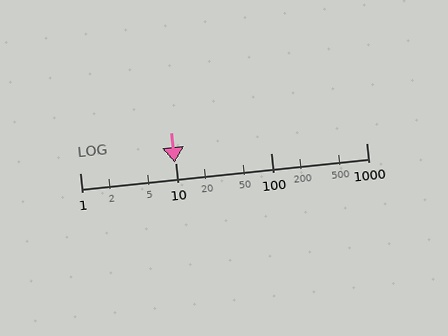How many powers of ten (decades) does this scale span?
The scale spans 3 decades, from 1 to 1000.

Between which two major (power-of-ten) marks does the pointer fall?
The pointer is between 1 and 10.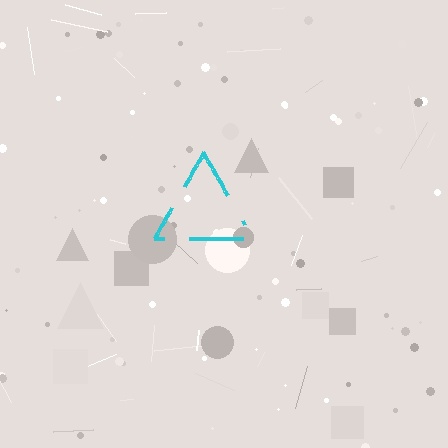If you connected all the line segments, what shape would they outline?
They would outline a triangle.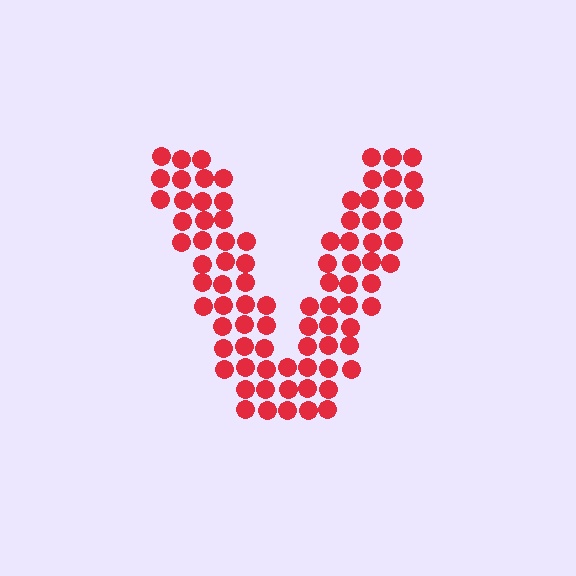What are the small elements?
The small elements are circles.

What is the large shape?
The large shape is the letter V.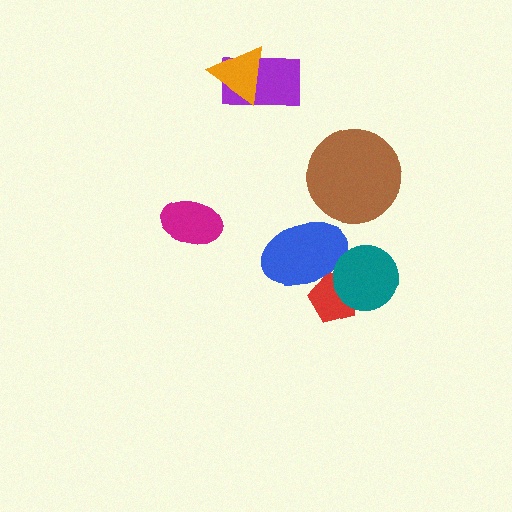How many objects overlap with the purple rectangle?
1 object overlaps with the purple rectangle.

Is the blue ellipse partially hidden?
Yes, it is partially covered by another shape.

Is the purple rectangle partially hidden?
Yes, it is partially covered by another shape.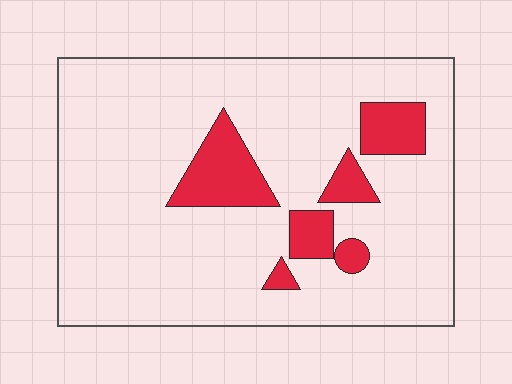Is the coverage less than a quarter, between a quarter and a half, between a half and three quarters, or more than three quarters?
Less than a quarter.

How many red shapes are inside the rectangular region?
6.